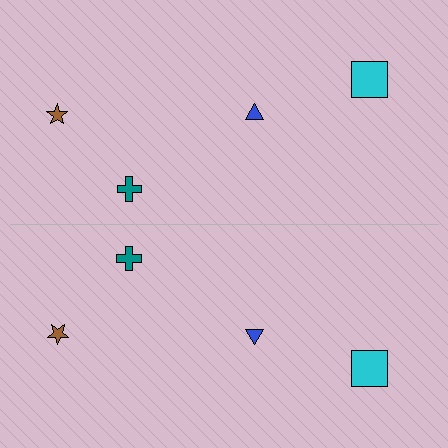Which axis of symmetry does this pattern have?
The pattern has a horizontal axis of symmetry running through the center of the image.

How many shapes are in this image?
There are 8 shapes in this image.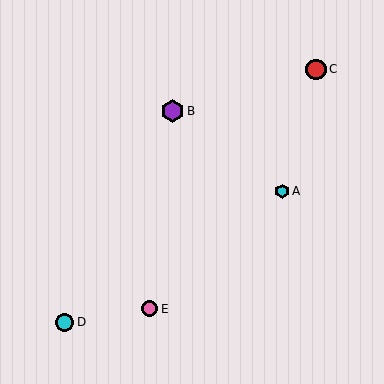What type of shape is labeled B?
Shape B is a purple hexagon.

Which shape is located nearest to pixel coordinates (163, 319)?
The pink circle (labeled E) at (150, 309) is nearest to that location.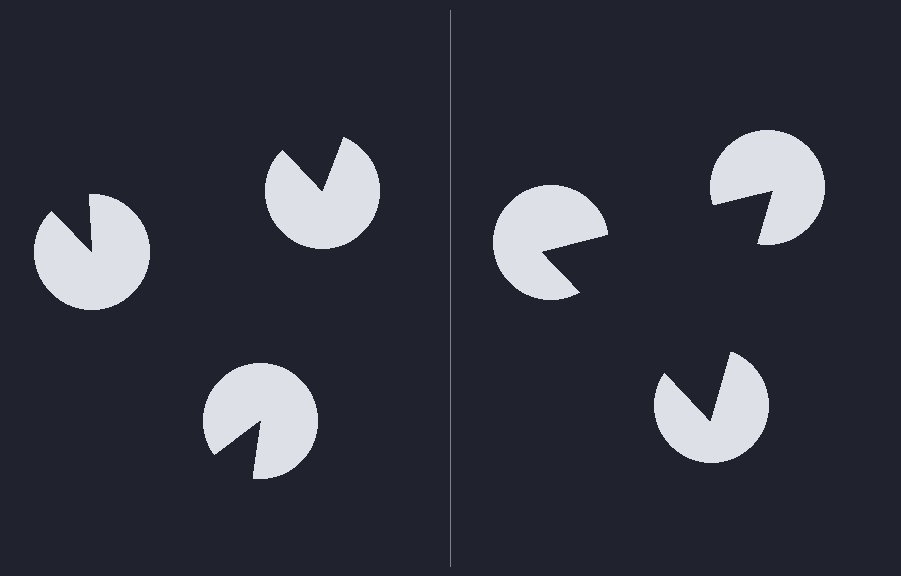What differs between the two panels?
The pac-man discs are positioned identically on both sides; only the wedge orientations differ. On the right they align to a triangle; on the left they are misaligned.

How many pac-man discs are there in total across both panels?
6 — 3 on each side.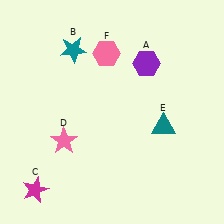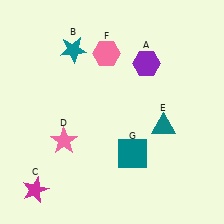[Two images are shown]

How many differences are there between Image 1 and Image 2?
There is 1 difference between the two images.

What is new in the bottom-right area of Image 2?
A teal square (G) was added in the bottom-right area of Image 2.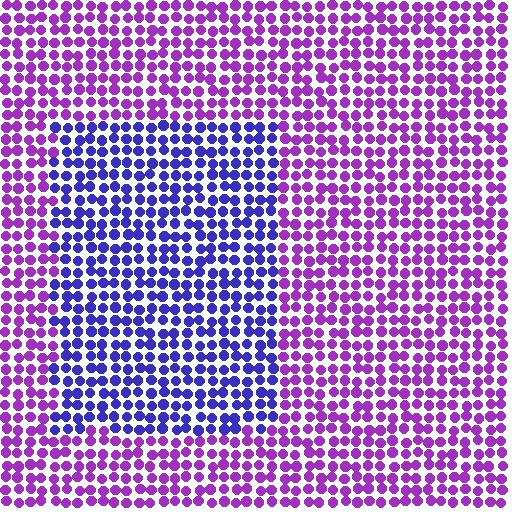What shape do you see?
I see a rectangle.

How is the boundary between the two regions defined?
The boundary is defined purely by a slight shift in hue (about 44 degrees). Spacing, size, and orientation are identical on both sides.